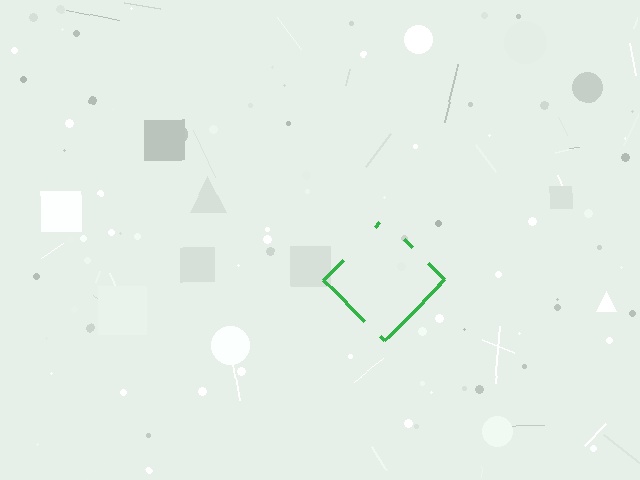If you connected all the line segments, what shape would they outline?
They would outline a diamond.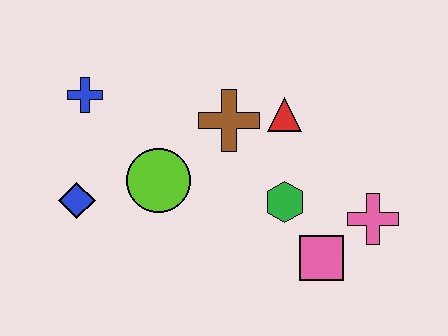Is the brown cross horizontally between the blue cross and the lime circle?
No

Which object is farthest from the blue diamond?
The pink cross is farthest from the blue diamond.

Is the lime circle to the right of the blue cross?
Yes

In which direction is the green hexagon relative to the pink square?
The green hexagon is above the pink square.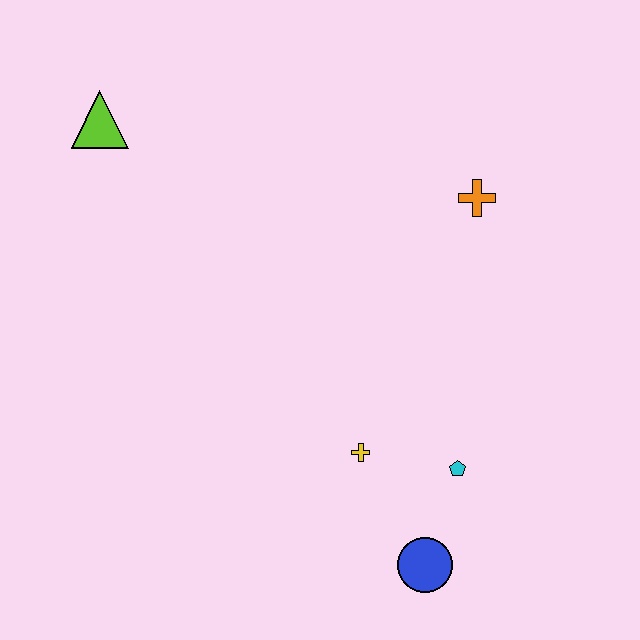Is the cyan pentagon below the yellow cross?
Yes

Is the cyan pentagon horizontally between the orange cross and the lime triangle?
Yes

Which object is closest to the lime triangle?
The orange cross is closest to the lime triangle.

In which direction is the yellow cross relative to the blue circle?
The yellow cross is above the blue circle.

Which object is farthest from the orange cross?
The lime triangle is farthest from the orange cross.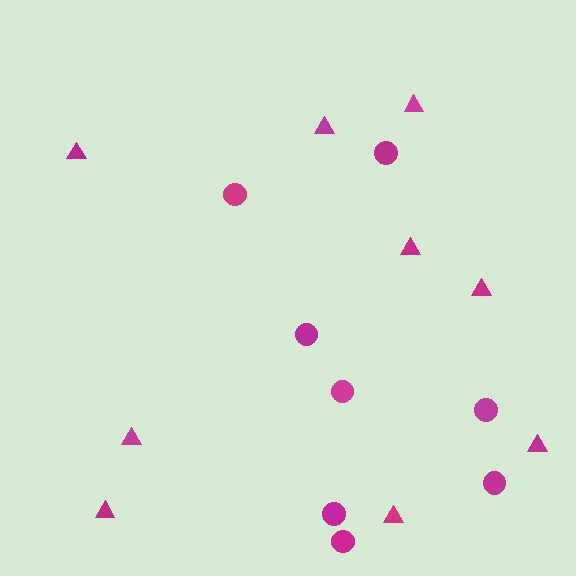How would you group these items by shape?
There are 2 groups: one group of triangles (9) and one group of circles (8).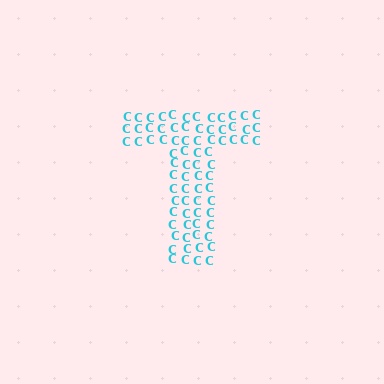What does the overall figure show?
The overall figure shows the letter T.